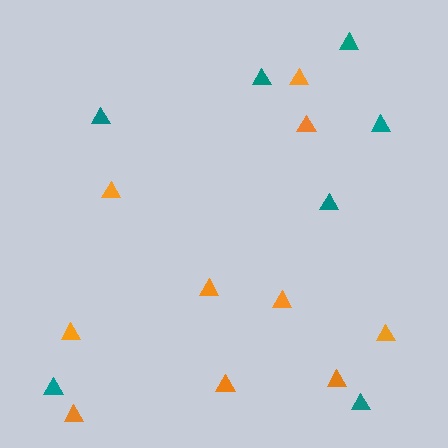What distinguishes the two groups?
There are 2 groups: one group of teal triangles (7) and one group of orange triangles (10).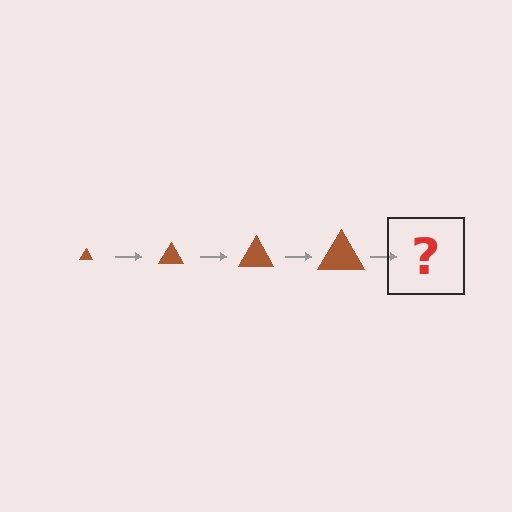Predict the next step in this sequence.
The next step is a brown triangle, larger than the previous one.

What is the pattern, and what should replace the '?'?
The pattern is that the triangle gets progressively larger each step. The '?' should be a brown triangle, larger than the previous one.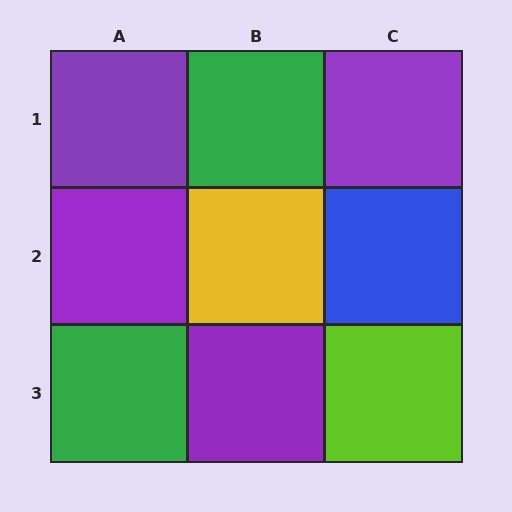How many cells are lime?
1 cell is lime.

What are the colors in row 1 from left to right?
Purple, green, purple.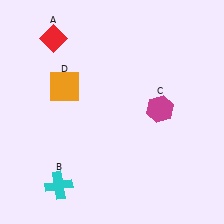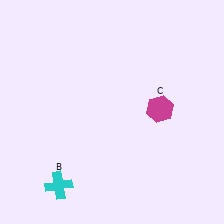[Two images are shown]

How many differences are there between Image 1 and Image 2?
There are 2 differences between the two images.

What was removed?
The orange square (D), the red diamond (A) were removed in Image 2.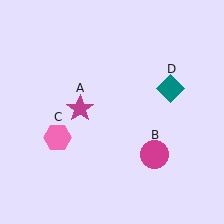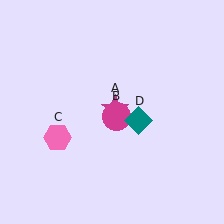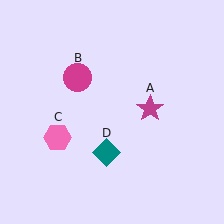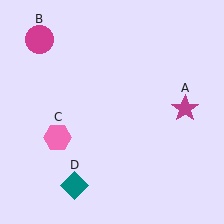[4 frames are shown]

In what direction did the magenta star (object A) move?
The magenta star (object A) moved right.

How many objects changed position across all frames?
3 objects changed position: magenta star (object A), magenta circle (object B), teal diamond (object D).